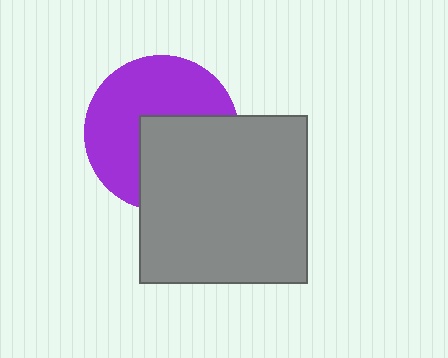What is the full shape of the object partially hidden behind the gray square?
The partially hidden object is a purple circle.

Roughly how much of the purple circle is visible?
About half of it is visible (roughly 57%).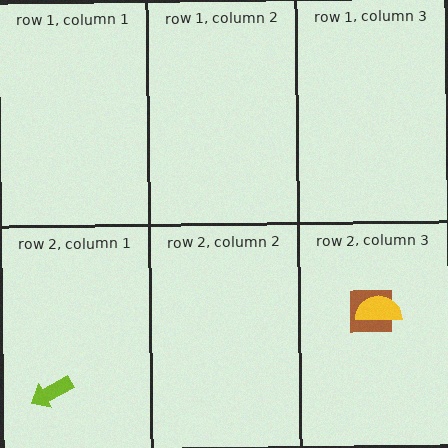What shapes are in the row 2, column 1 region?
The lime arrow.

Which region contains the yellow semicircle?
The row 2, column 3 region.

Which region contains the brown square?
The row 2, column 3 region.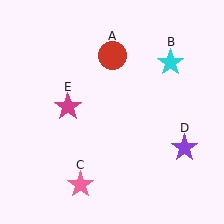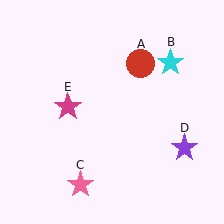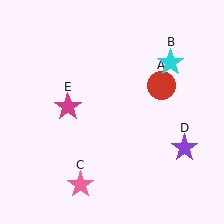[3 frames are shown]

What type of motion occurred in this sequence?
The red circle (object A) rotated clockwise around the center of the scene.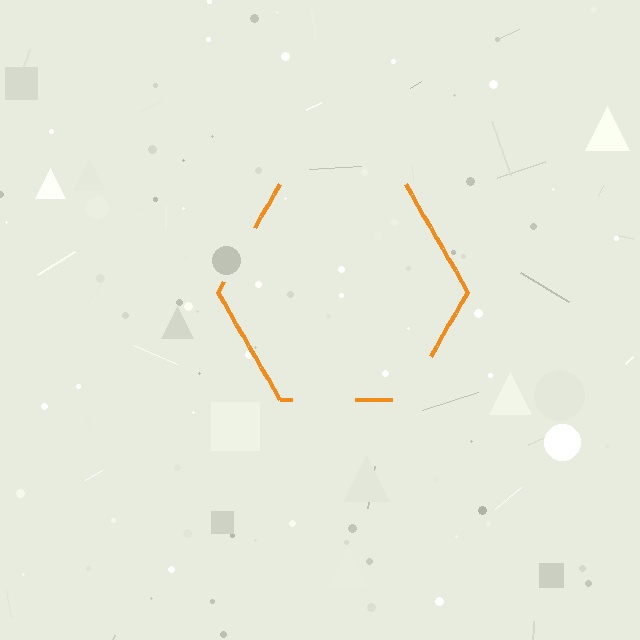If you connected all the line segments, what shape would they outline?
They would outline a hexagon.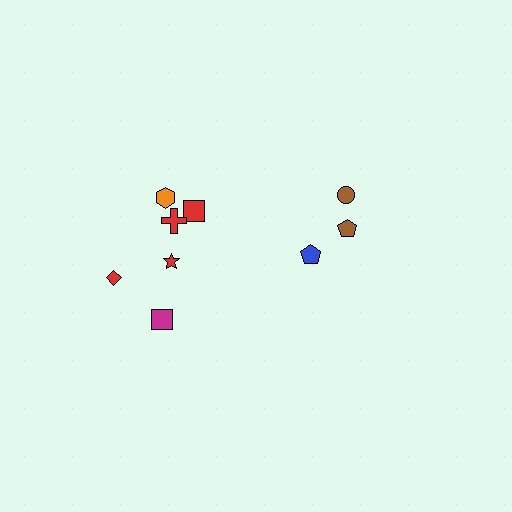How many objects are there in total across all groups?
There are 9 objects.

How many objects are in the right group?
There are 3 objects.